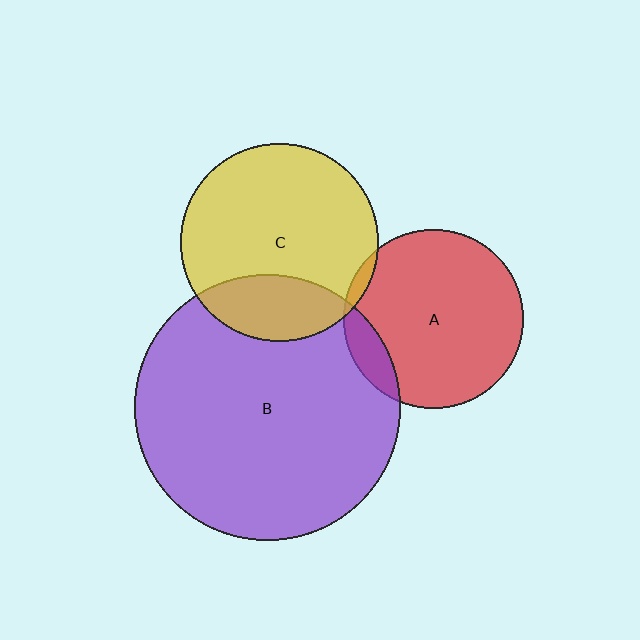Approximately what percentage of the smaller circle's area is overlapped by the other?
Approximately 10%.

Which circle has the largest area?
Circle B (purple).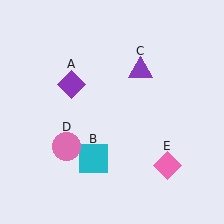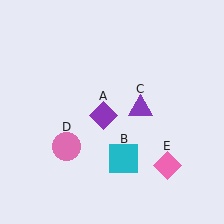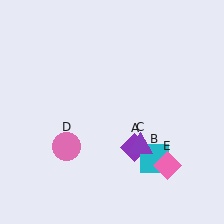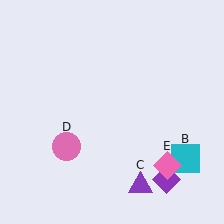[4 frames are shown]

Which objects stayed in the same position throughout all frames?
Pink circle (object D) and pink diamond (object E) remained stationary.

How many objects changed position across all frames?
3 objects changed position: purple diamond (object A), cyan square (object B), purple triangle (object C).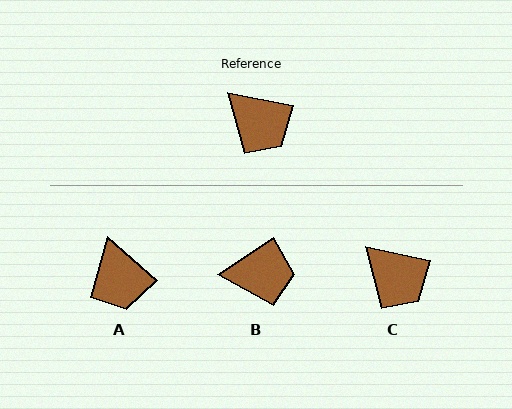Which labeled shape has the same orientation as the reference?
C.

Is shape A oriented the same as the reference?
No, it is off by about 30 degrees.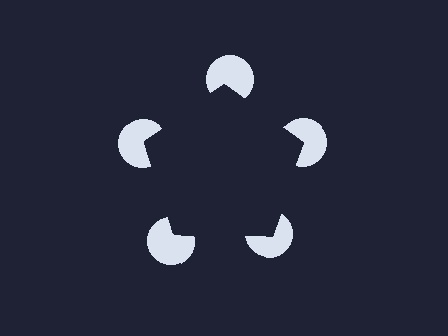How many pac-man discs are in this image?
There are 5 — one at each vertex of the illusory pentagon.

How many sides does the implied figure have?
5 sides.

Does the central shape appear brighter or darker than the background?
It typically appears slightly darker than the background, even though no actual brightness change is drawn.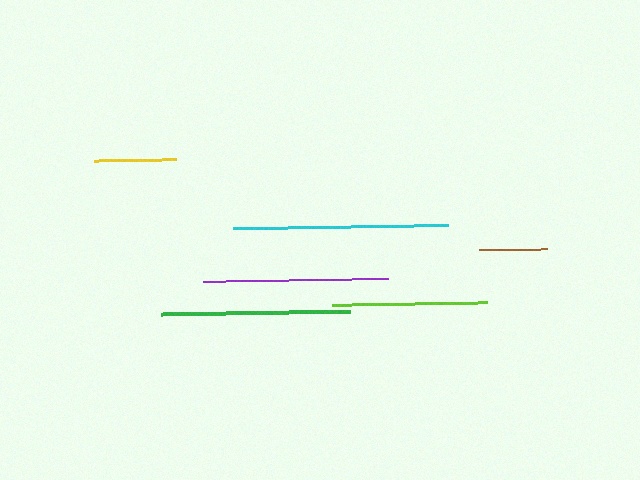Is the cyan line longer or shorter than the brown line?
The cyan line is longer than the brown line.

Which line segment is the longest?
The cyan line is the longest at approximately 215 pixels.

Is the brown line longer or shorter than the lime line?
The lime line is longer than the brown line.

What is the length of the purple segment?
The purple segment is approximately 185 pixels long.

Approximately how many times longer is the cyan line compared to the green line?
The cyan line is approximately 1.1 times the length of the green line.